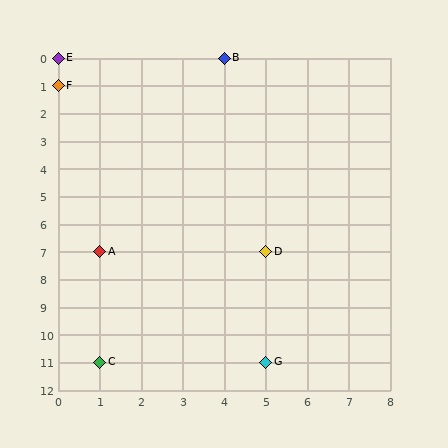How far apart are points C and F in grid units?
Points C and F are 1 column and 10 rows apart (about 10.0 grid units diagonally).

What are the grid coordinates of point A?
Point A is at grid coordinates (1, 7).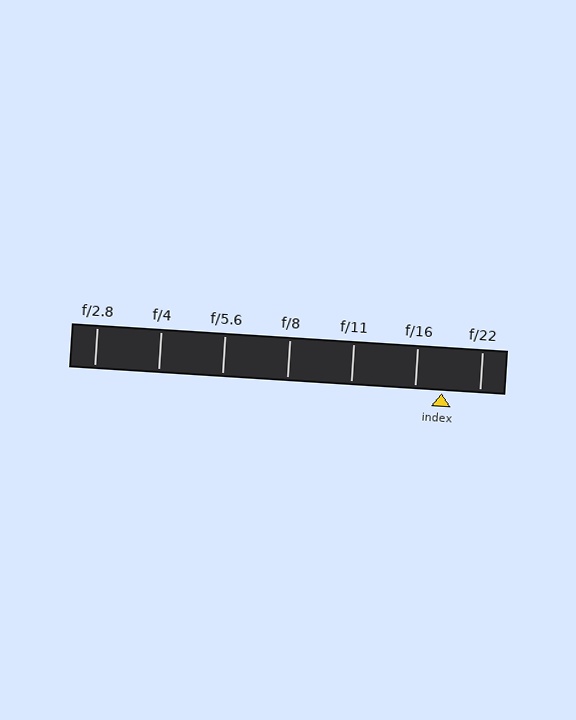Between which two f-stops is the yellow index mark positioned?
The index mark is between f/16 and f/22.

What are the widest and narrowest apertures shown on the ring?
The widest aperture shown is f/2.8 and the narrowest is f/22.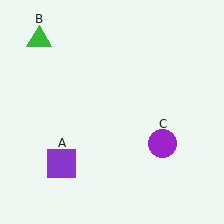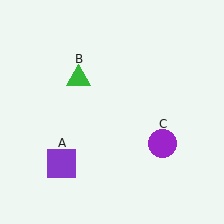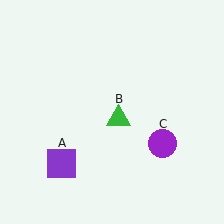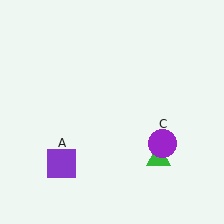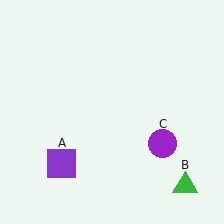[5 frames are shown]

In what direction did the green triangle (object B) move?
The green triangle (object B) moved down and to the right.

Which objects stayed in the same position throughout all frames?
Purple square (object A) and purple circle (object C) remained stationary.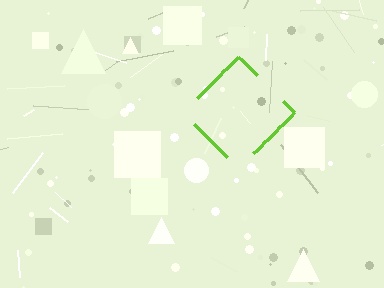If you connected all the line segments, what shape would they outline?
They would outline a diamond.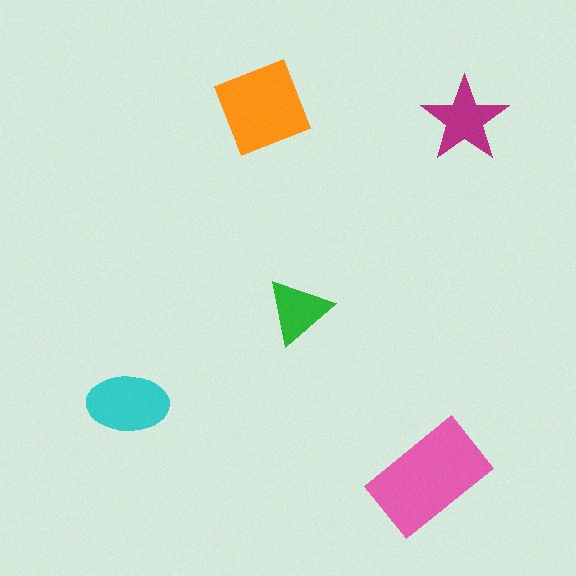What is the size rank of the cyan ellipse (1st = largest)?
3rd.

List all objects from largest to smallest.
The pink rectangle, the orange diamond, the cyan ellipse, the magenta star, the green triangle.